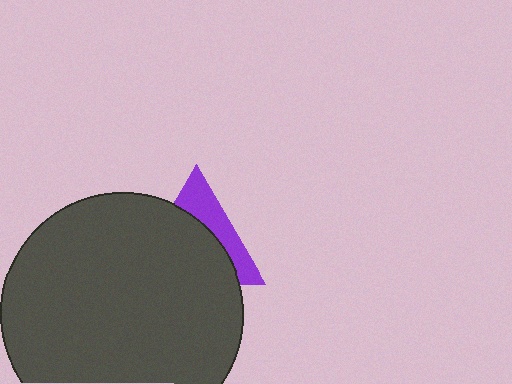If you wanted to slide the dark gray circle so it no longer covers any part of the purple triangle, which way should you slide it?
Slide it down — that is the most direct way to separate the two shapes.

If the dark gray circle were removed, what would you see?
You would see the complete purple triangle.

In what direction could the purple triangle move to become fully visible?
The purple triangle could move up. That would shift it out from behind the dark gray circle entirely.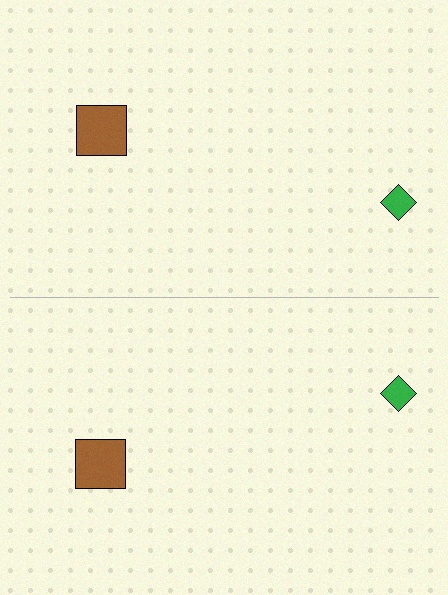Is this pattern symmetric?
Yes, this pattern has bilateral (reflection) symmetry.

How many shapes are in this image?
There are 4 shapes in this image.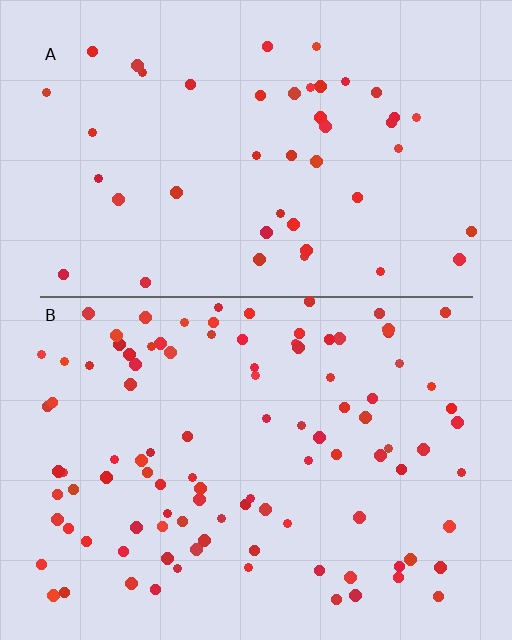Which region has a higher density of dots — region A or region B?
B (the bottom).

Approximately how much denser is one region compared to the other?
Approximately 2.2× — region B over region A.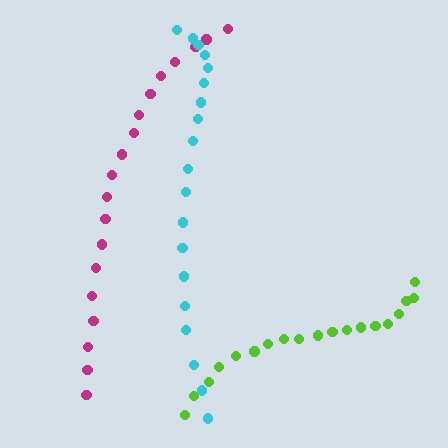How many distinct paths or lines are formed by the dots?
There are 3 distinct paths.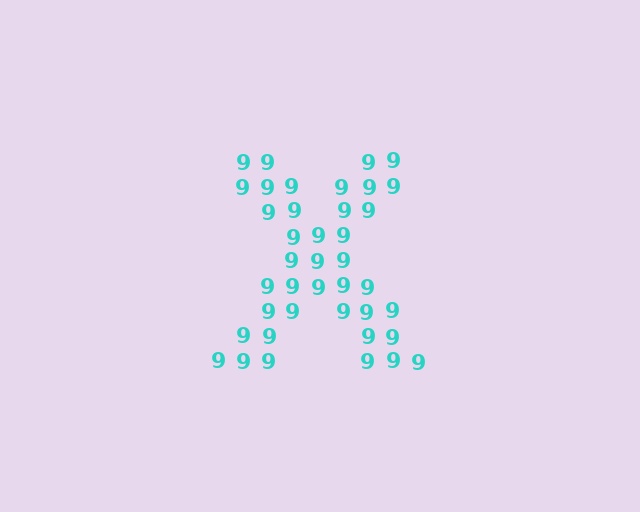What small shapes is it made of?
It is made of small digit 9's.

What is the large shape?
The large shape is the letter X.